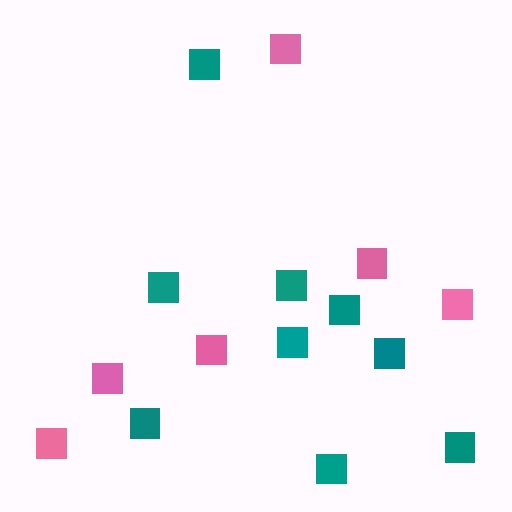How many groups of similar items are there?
There are 2 groups: one group of pink squares (6) and one group of teal squares (9).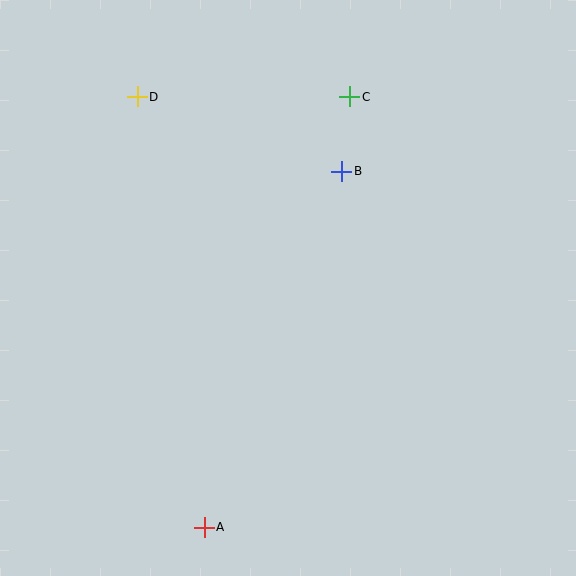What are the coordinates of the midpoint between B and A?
The midpoint between B and A is at (273, 349).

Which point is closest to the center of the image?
Point B at (342, 171) is closest to the center.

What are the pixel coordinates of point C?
Point C is at (350, 97).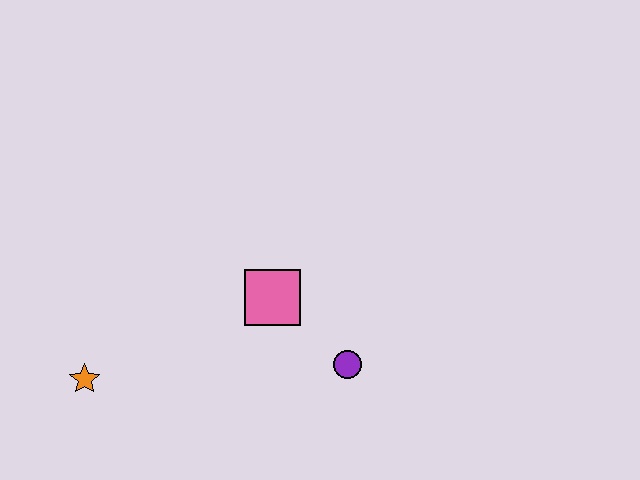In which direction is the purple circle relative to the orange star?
The purple circle is to the right of the orange star.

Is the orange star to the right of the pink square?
No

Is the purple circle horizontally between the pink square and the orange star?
No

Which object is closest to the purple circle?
The pink square is closest to the purple circle.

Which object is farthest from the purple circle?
The orange star is farthest from the purple circle.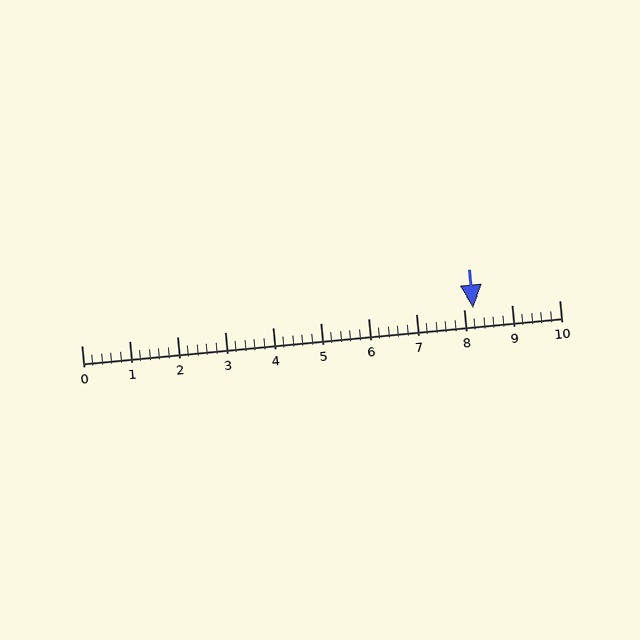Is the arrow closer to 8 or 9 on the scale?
The arrow is closer to 8.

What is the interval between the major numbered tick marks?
The major tick marks are spaced 1 units apart.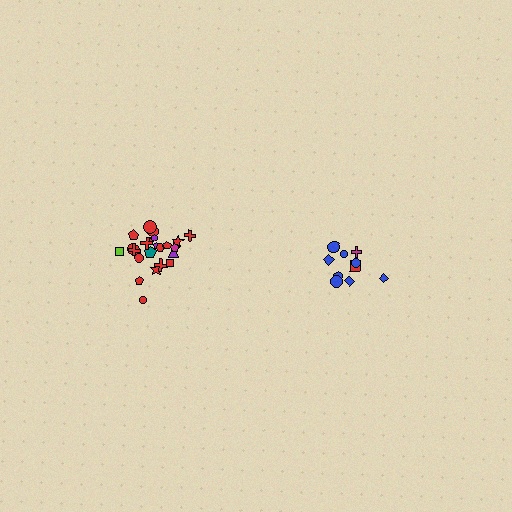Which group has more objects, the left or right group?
The left group.